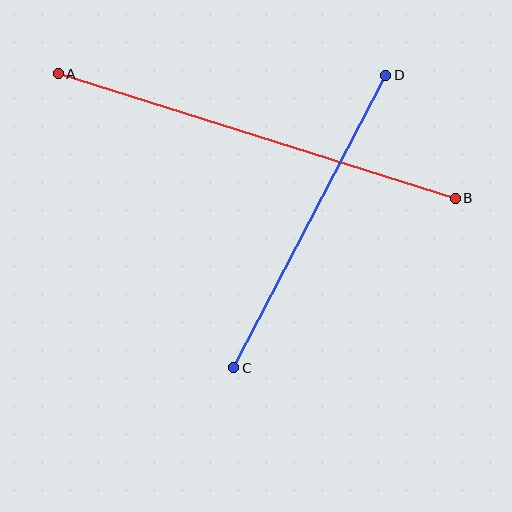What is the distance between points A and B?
The distance is approximately 416 pixels.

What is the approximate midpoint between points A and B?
The midpoint is at approximately (257, 136) pixels.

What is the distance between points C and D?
The distance is approximately 329 pixels.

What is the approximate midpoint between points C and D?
The midpoint is at approximately (310, 222) pixels.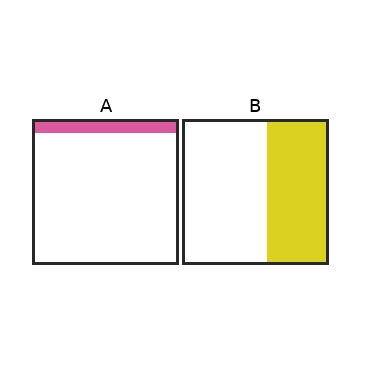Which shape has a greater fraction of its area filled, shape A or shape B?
Shape B.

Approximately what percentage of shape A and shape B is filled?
A is approximately 10% and B is approximately 40%.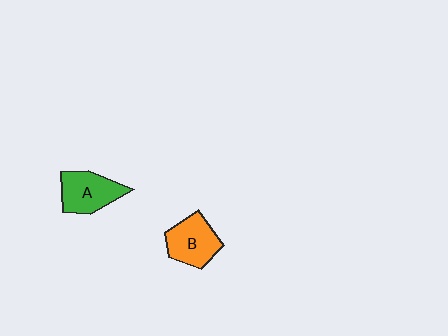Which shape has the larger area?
Shape B (orange).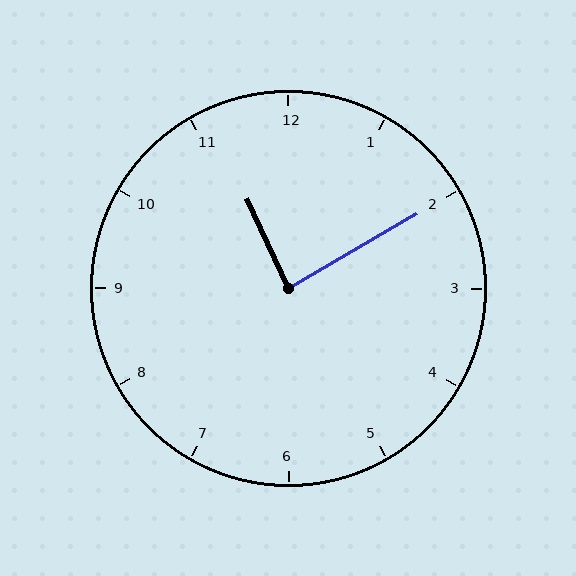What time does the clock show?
11:10.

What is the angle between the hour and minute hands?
Approximately 85 degrees.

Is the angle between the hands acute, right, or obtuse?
It is right.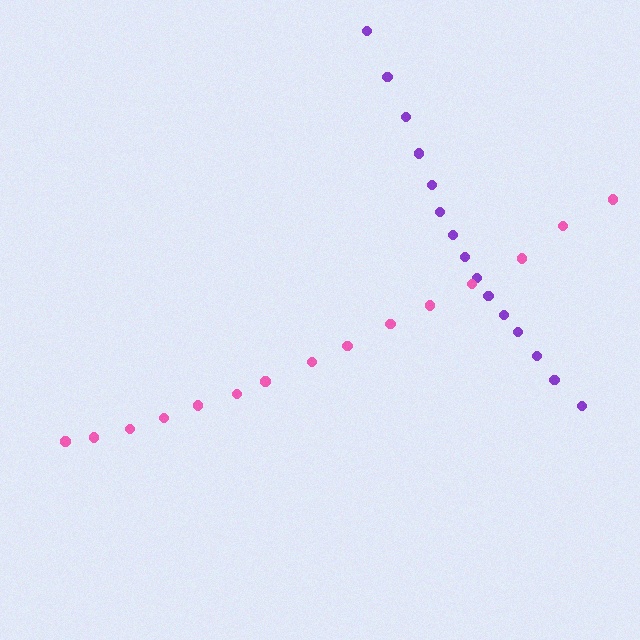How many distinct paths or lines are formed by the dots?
There are 2 distinct paths.